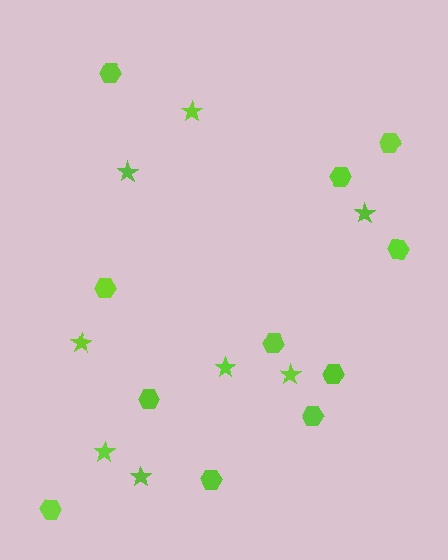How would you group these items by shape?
There are 2 groups: one group of stars (8) and one group of hexagons (11).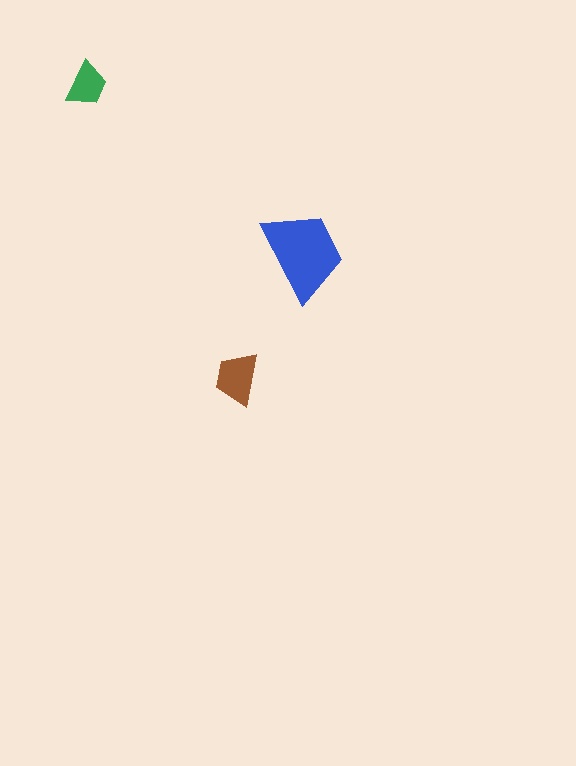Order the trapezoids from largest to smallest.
the blue one, the brown one, the green one.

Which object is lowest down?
The brown trapezoid is bottommost.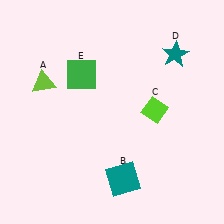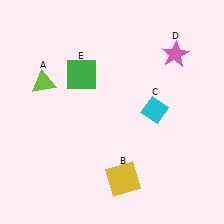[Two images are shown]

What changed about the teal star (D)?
In Image 1, D is teal. In Image 2, it changed to pink.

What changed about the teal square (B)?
In Image 1, B is teal. In Image 2, it changed to yellow.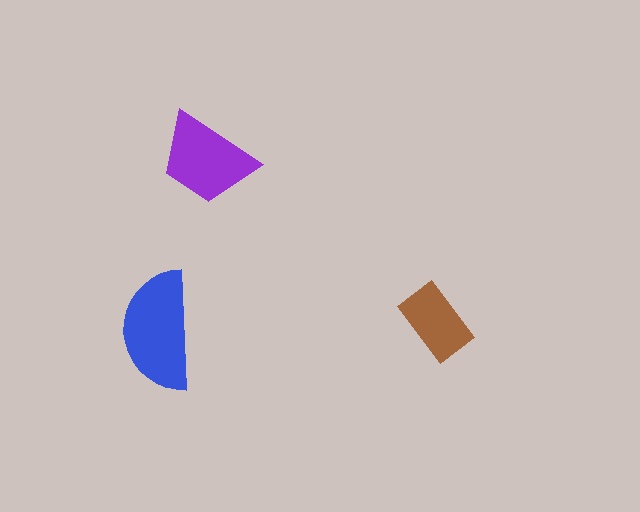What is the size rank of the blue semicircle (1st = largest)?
1st.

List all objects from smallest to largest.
The brown rectangle, the purple trapezoid, the blue semicircle.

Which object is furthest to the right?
The brown rectangle is rightmost.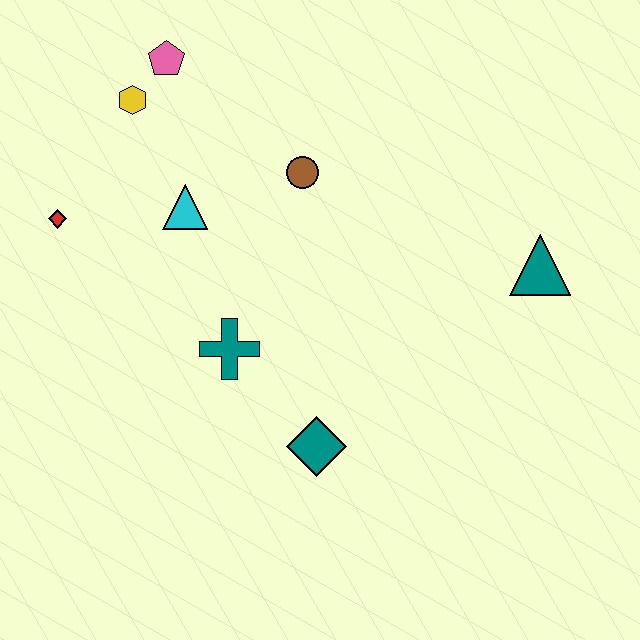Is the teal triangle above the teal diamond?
Yes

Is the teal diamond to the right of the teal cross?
Yes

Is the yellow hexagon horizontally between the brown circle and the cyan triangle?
No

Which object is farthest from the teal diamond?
The pink pentagon is farthest from the teal diamond.